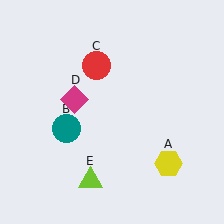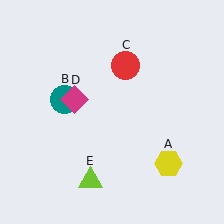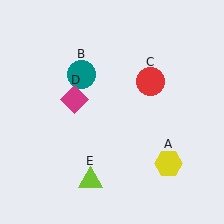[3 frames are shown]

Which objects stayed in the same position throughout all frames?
Yellow hexagon (object A) and magenta diamond (object D) and lime triangle (object E) remained stationary.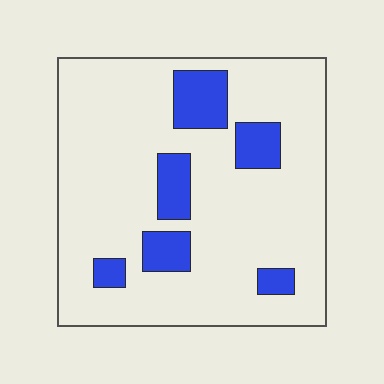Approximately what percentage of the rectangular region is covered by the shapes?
Approximately 15%.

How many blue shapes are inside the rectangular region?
6.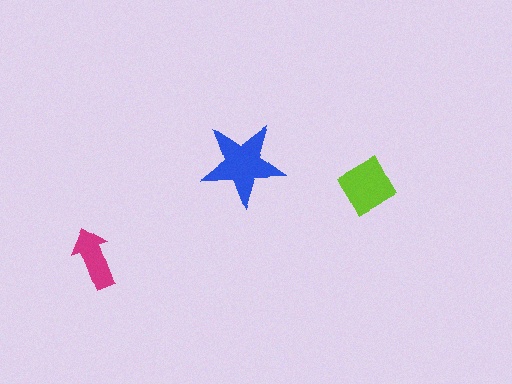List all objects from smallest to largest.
The magenta arrow, the lime square, the blue star.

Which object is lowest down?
The magenta arrow is bottommost.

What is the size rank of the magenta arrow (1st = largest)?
3rd.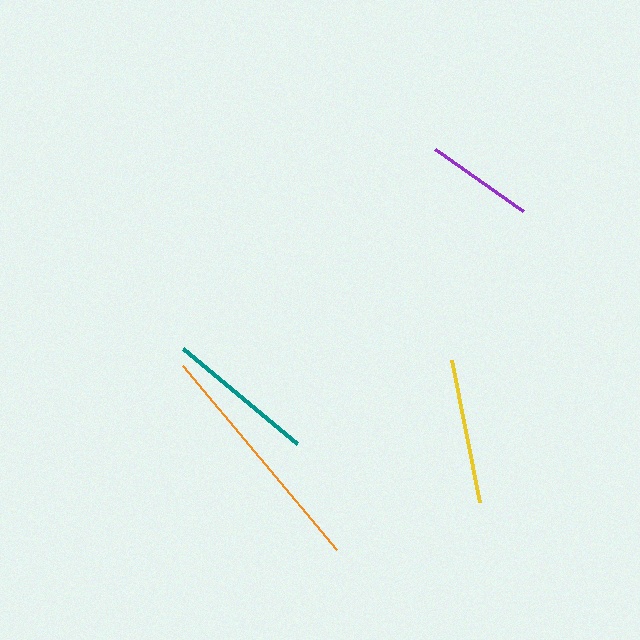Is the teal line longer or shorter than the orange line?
The orange line is longer than the teal line.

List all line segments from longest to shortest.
From longest to shortest: orange, teal, yellow, purple.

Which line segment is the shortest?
The purple line is the shortest at approximately 108 pixels.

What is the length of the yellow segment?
The yellow segment is approximately 144 pixels long.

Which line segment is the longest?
The orange line is the longest at approximately 240 pixels.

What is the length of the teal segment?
The teal segment is approximately 149 pixels long.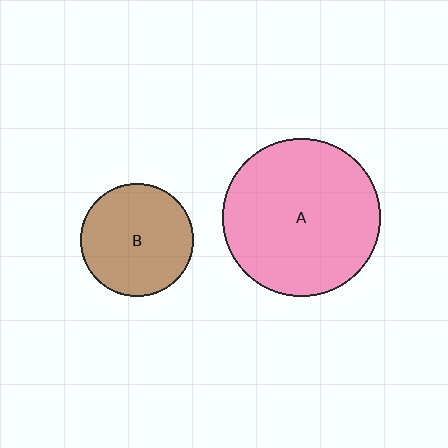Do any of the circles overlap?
No, none of the circles overlap.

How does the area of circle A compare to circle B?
Approximately 1.9 times.